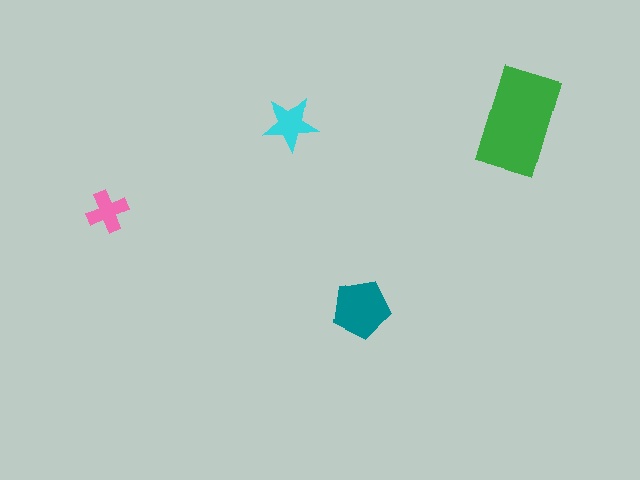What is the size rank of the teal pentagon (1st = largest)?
2nd.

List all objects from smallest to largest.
The pink cross, the cyan star, the teal pentagon, the green rectangle.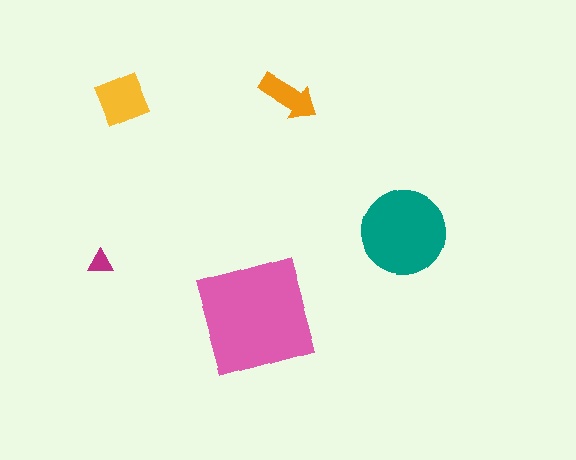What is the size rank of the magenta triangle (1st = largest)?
5th.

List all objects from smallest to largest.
The magenta triangle, the orange arrow, the yellow diamond, the teal circle, the pink square.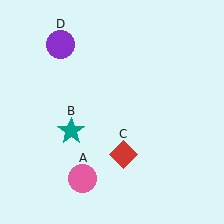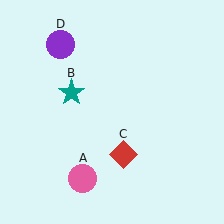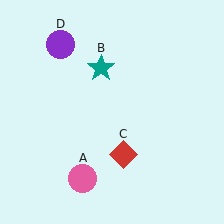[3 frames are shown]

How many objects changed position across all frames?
1 object changed position: teal star (object B).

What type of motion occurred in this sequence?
The teal star (object B) rotated clockwise around the center of the scene.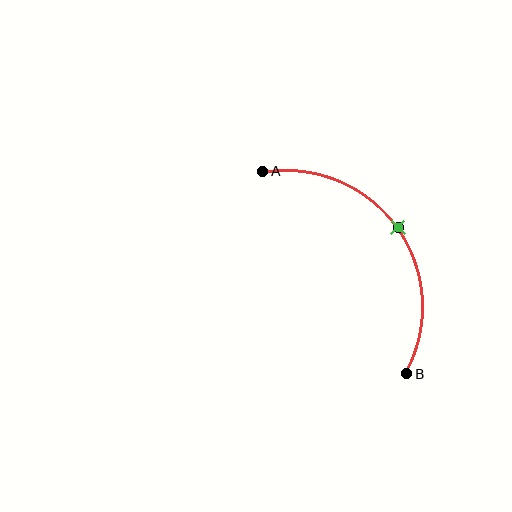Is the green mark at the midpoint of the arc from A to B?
Yes. The green mark lies on the arc at equal arc-length from both A and B — it is the arc midpoint.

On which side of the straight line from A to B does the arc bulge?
The arc bulges above and to the right of the straight line connecting A and B.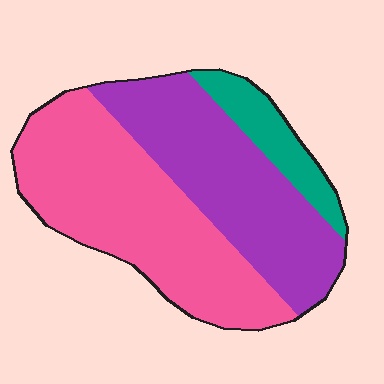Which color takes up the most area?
Pink, at roughly 50%.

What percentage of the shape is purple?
Purple covers roughly 40% of the shape.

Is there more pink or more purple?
Pink.